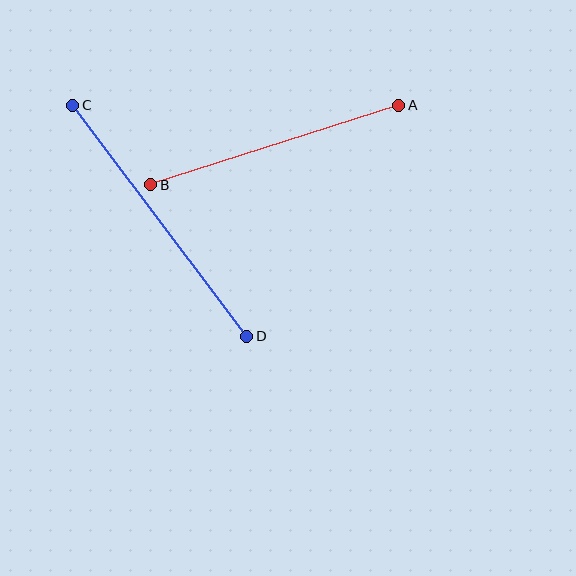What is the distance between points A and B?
The distance is approximately 260 pixels.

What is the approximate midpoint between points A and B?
The midpoint is at approximately (275, 145) pixels.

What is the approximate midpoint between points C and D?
The midpoint is at approximately (160, 221) pixels.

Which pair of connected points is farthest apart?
Points C and D are farthest apart.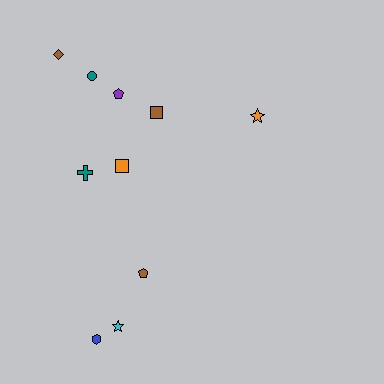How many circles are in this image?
There is 1 circle.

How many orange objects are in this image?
There are 2 orange objects.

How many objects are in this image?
There are 10 objects.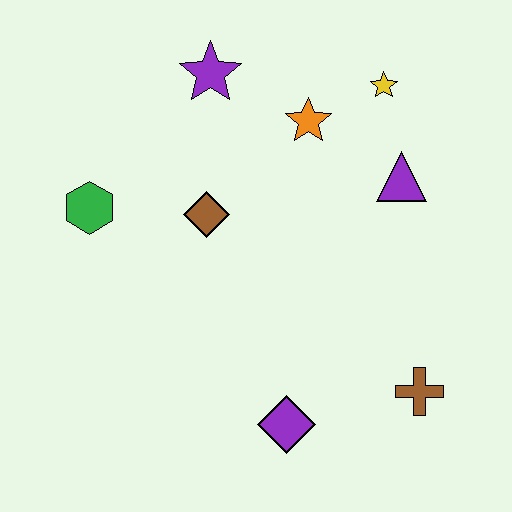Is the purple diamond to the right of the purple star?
Yes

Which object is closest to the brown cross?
The purple diamond is closest to the brown cross.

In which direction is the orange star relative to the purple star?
The orange star is to the right of the purple star.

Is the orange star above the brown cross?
Yes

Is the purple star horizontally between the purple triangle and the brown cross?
No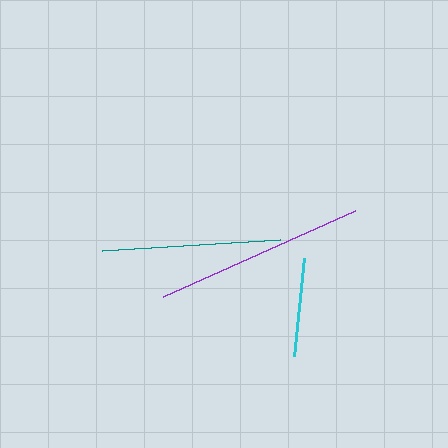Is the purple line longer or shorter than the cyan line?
The purple line is longer than the cyan line.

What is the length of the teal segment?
The teal segment is approximately 178 pixels long.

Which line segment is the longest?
The purple line is the longest at approximately 210 pixels.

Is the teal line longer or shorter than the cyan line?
The teal line is longer than the cyan line.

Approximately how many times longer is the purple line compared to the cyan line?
The purple line is approximately 2.1 times the length of the cyan line.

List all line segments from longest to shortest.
From longest to shortest: purple, teal, cyan.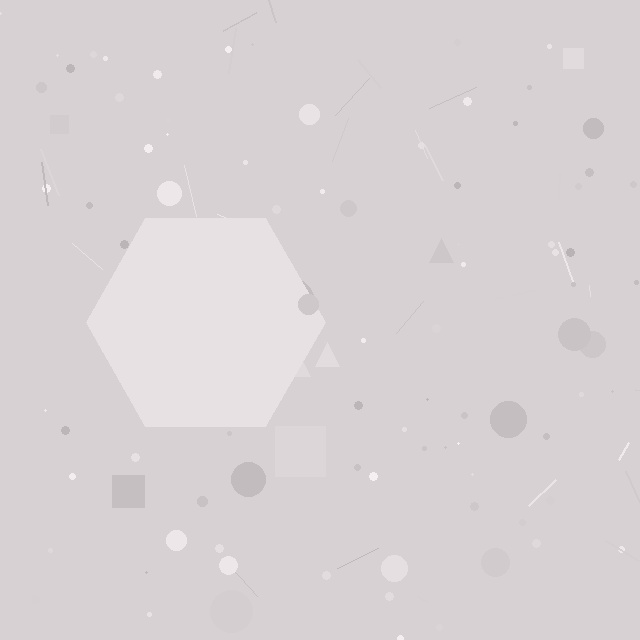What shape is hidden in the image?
A hexagon is hidden in the image.